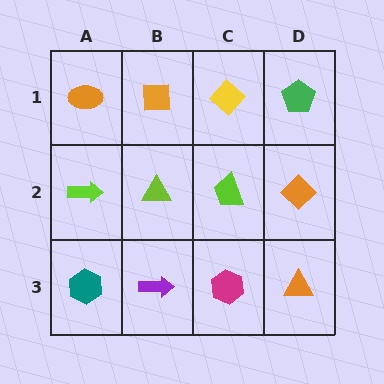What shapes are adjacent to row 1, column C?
A lime trapezoid (row 2, column C), an orange square (row 1, column B), a green pentagon (row 1, column D).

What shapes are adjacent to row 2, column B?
An orange square (row 1, column B), a purple arrow (row 3, column B), a lime arrow (row 2, column A), a lime trapezoid (row 2, column C).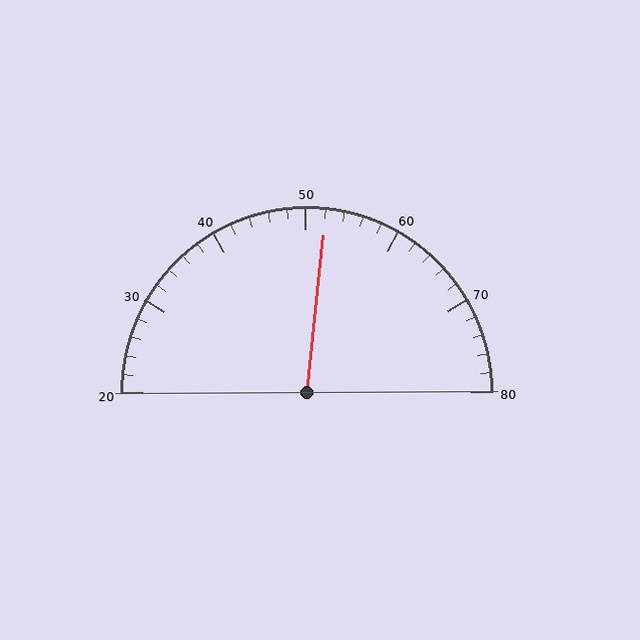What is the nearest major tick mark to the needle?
The nearest major tick mark is 50.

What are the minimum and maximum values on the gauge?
The gauge ranges from 20 to 80.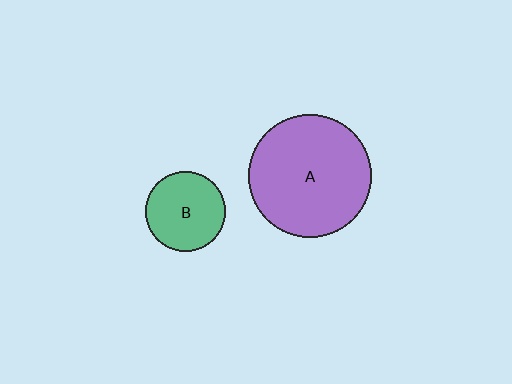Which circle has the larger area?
Circle A (purple).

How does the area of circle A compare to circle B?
Approximately 2.4 times.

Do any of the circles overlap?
No, none of the circles overlap.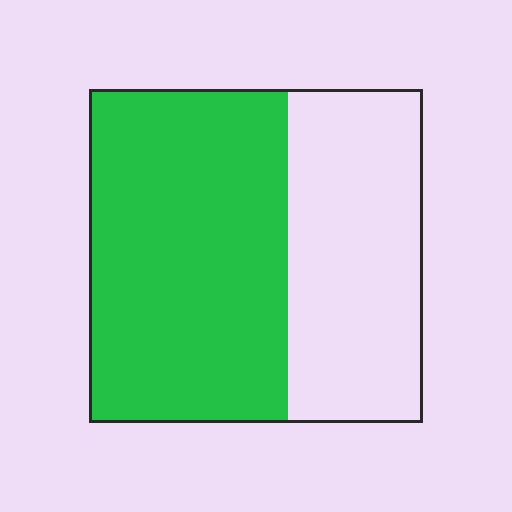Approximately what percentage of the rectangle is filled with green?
Approximately 60%.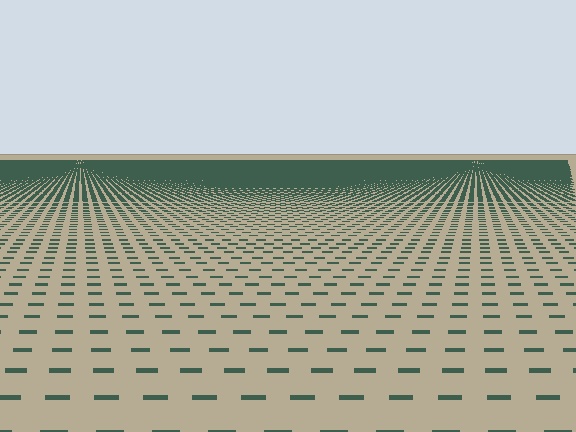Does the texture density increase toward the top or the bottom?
Density increases toward the top.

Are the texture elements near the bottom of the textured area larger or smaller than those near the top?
Larger. Near the bottom, elements are closer to the viewer and appear at a bigger on-screen size.